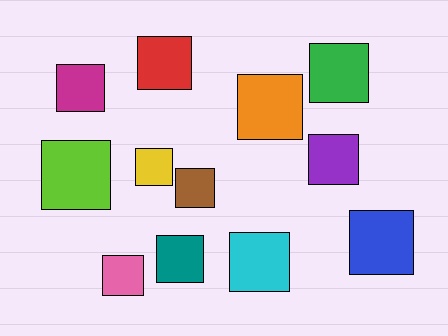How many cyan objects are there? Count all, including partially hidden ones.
There is 1 cyan object.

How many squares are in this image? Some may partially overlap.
There are 12 squares.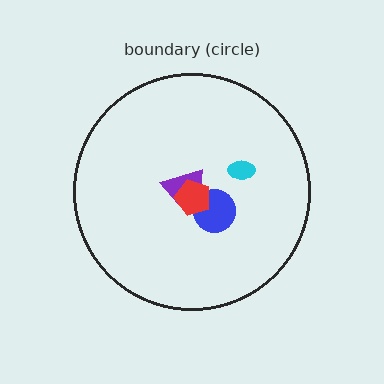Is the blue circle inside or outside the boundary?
Inside.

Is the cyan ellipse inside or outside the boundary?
Inside.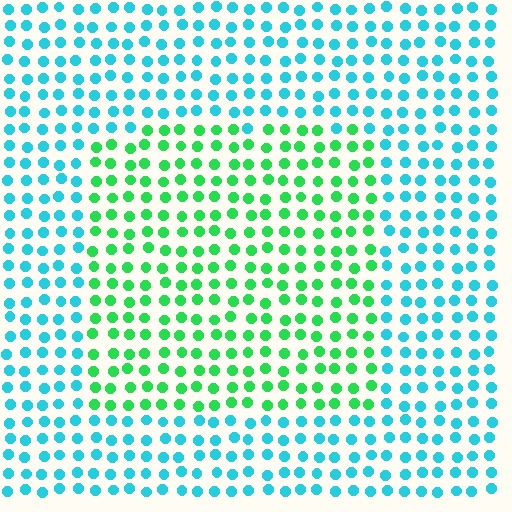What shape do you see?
I see a rectangle.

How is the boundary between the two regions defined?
The boundary is defined purely by a slight shift in hue (about 52 degrees). Spacing, size, and orientation are identical on both sides.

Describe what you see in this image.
The image is filled with small cyan elements in a uniform arrangement. A rectangle-shaped region is visible where the elements are tinted to a slightly different hue, forming a subtle color boundary.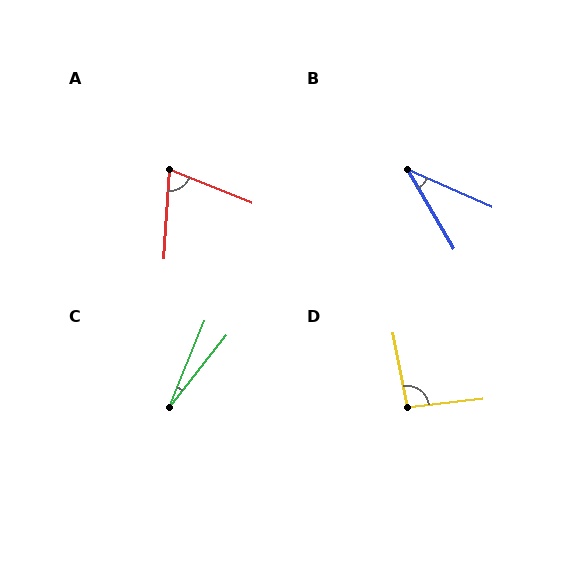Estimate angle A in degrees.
Approximately 71 degrees.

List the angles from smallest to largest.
C (16°), B (36°), A (71°), D (95°).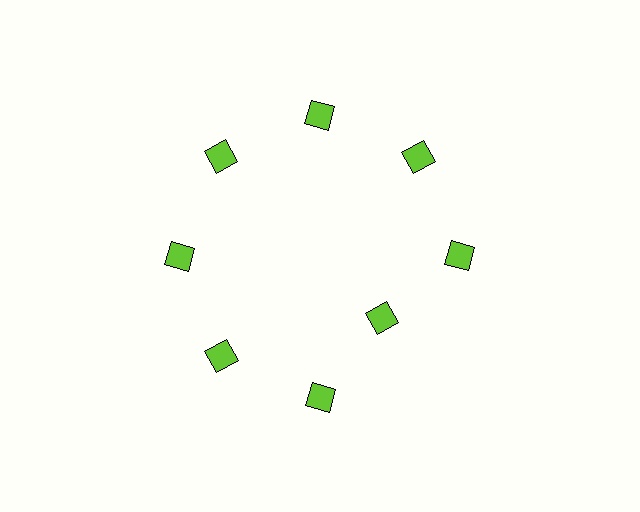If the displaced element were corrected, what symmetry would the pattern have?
It would have 8-fold rotational symmetry — the pattern would map onto itself every 45 degrees.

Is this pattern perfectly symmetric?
No. The 8 lime diamonds are arranged in a ring, but one element near the 4 o'clock position is pulled inward toward the center, breaking the 8-fold rotational symmetry.